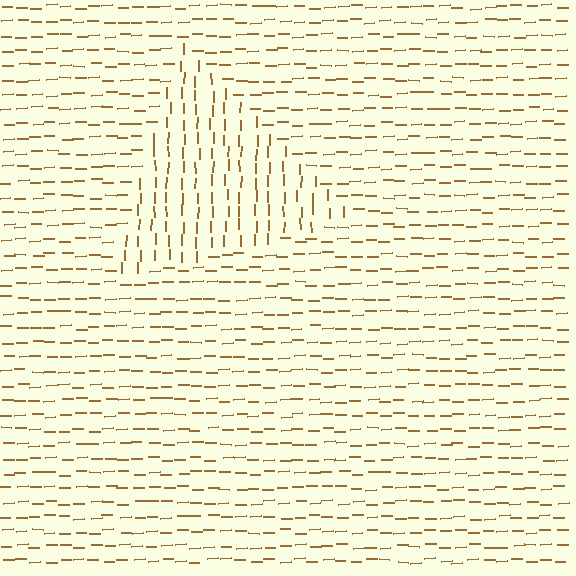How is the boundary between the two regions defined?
The boundary is defined purely by a change in line orientation (approximately 88 degrees difference). All lines are the same color and thickness.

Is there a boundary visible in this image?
Yes, there is a texture boundary formed by a change in line orientation.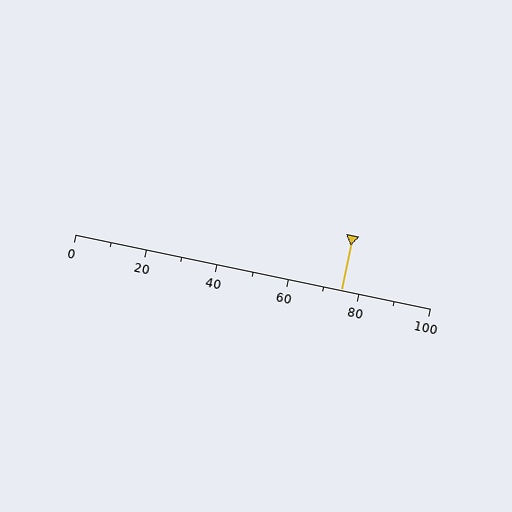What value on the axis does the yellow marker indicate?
The marker indicates approximately 75.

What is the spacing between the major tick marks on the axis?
The major ticks are spaced 20 apart.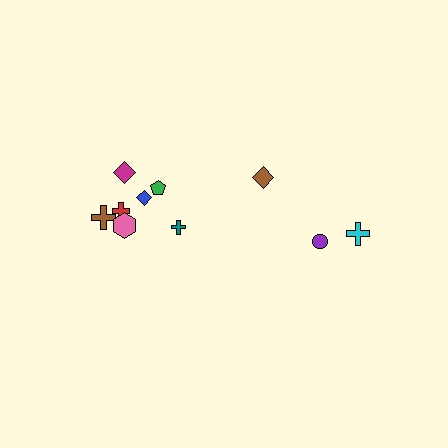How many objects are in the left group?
There are 7 objects.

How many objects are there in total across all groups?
There are 10 objects.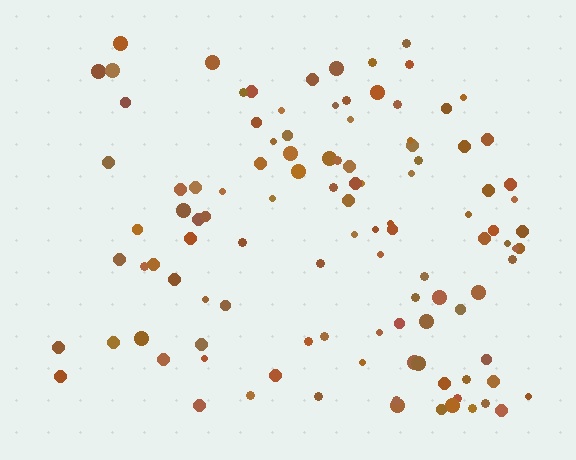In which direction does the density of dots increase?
From left to right, with the right side densest.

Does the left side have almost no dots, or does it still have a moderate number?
Still a moderate number, just noticeably fewer than the right.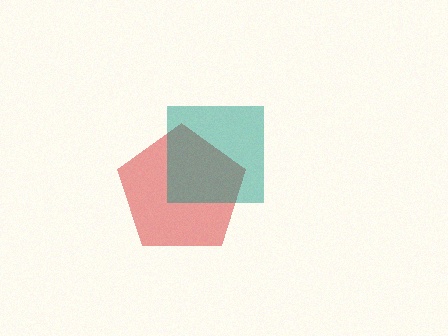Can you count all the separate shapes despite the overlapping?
Yes, there are 2 separate shapes.